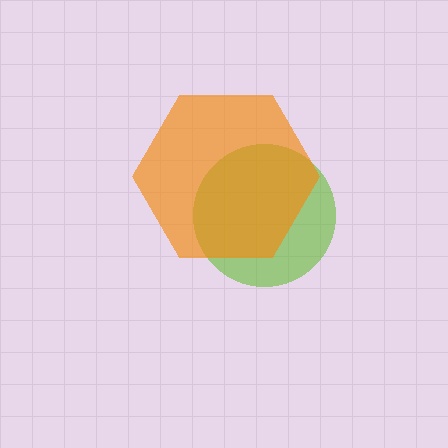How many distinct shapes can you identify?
There are 2 distinct shapes: a lime circle, an orange hexagon.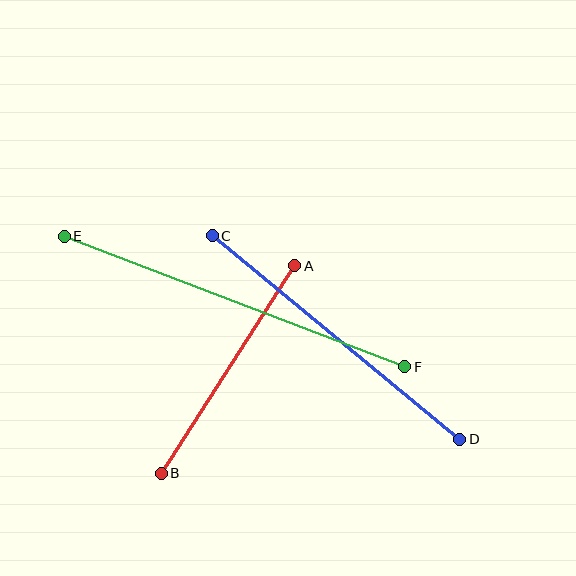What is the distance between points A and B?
The distance is approximately 247 pixels.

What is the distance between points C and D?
The distance is approximately 320 pixels.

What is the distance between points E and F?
The distance is approximately 365 pixels.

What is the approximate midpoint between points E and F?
The midpoint is at approximately (235, 302) pixels.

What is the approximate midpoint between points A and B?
The midpoint is at approximately (228, 369) pixels.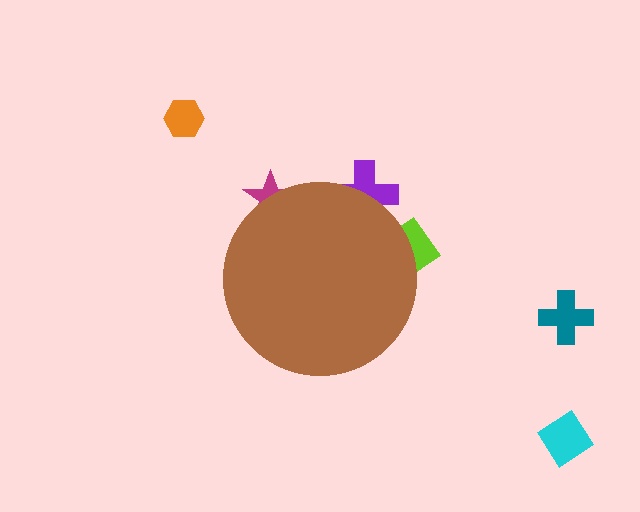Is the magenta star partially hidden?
Yes, the magenta star is partially hidden behind the brown circle.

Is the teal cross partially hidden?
No, the teal cross is fully visible.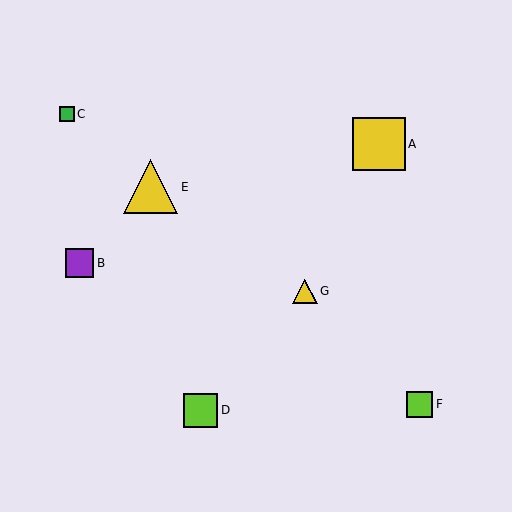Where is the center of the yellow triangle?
The center of the yellow triangle is at (305, 291).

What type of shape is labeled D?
Shape D is a lime square.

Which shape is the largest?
The yellow triangle (labeled E) is the largest.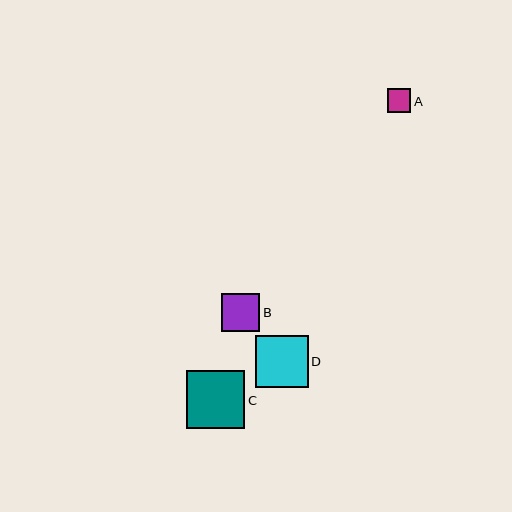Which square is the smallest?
Square A is the smallest with a size of approximately 24 pixels.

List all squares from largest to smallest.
From largest to smallest: C, D, B, A.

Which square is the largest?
Square C is the largest with a size of approximately 58 pixels.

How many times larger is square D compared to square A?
Square D is approximately 2.2 times the size of square A.